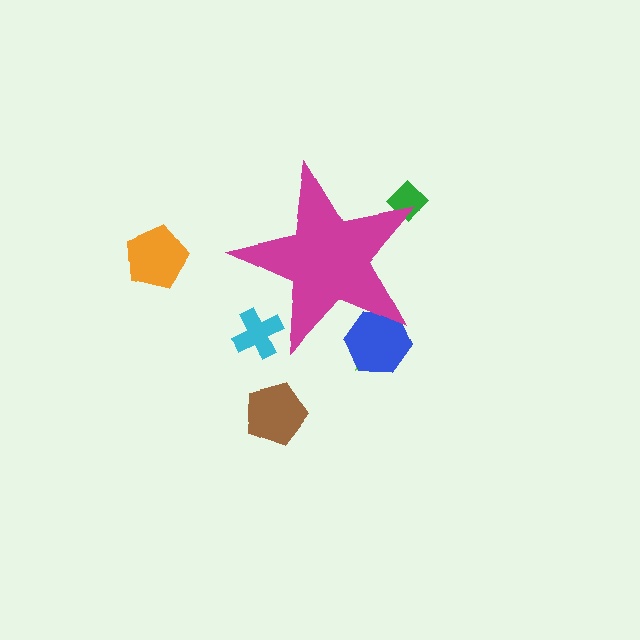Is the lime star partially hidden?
Yes, the lime star is partially hidden behind the magenta star.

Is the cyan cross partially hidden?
Yes, the cyan cross is partially hidden behind the magenta star.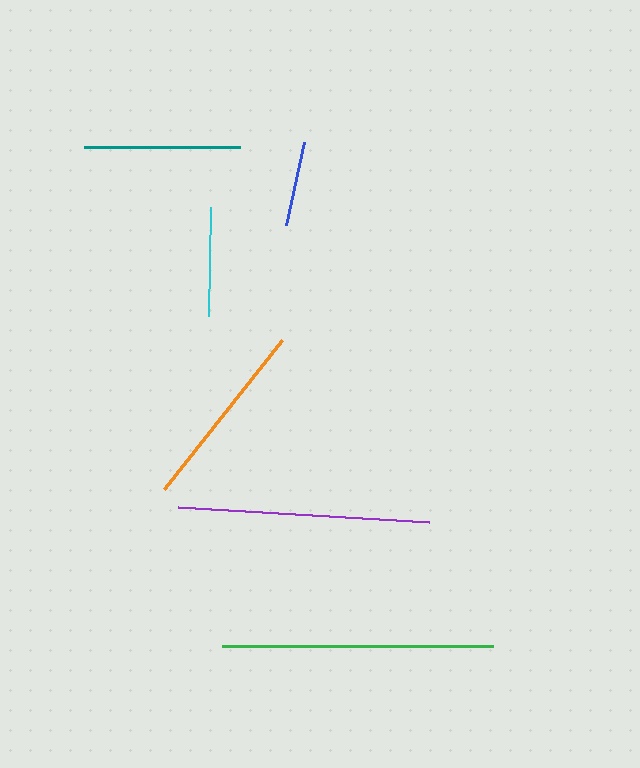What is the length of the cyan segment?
The cyan segment is approximately 109 pixels long.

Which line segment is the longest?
The green line is the longest at approximately 271 pixels.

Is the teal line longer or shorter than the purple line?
The purple line is longer than the teal line.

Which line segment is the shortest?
The blue line is the shortest at approximately 84 pixels.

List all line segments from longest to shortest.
From longest to shortest: green, purple, orange, teal, cyan, blue.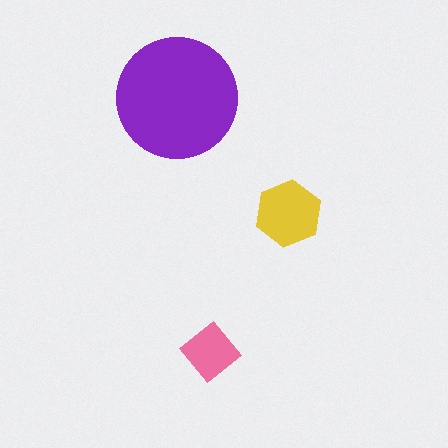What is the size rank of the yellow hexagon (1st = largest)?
2nd.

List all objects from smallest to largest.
The pink diamond, the yellow hexagon, the purple circle.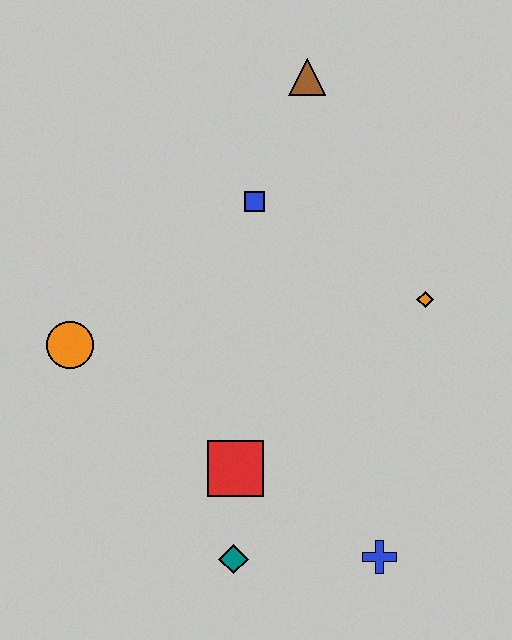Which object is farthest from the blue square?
The blue cross is farthest from the blue square.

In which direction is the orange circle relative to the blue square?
The orange circle is to the left of the blue square.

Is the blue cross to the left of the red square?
No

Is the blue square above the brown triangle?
No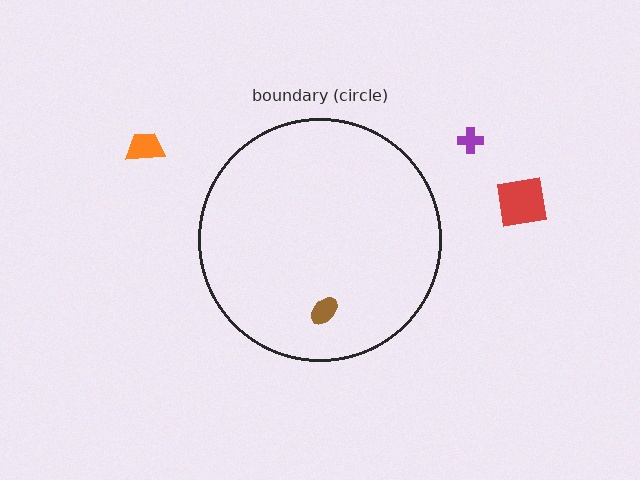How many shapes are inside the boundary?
1 inside, 3 outside.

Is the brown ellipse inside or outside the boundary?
Inside.